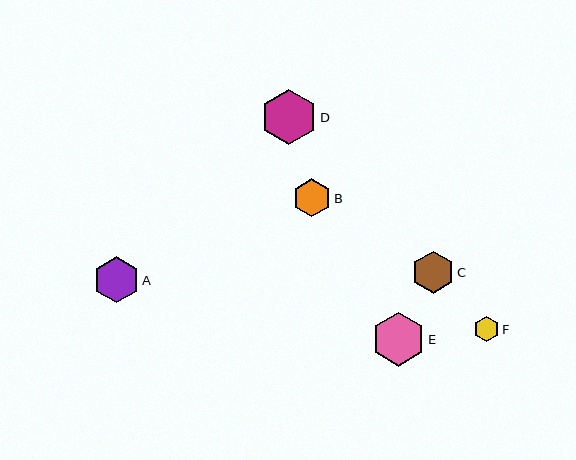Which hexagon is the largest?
Hexagon D is the largest with a size of approximately 56 pixels.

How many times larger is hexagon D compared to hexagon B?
Hexagon D is approximately 1.5 times the size of hexagon B.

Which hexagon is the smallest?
Hexagon F is the smallest with a size of approximately 25 pixels.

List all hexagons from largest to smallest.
From largest to smallest: D, E, A, C, B, F.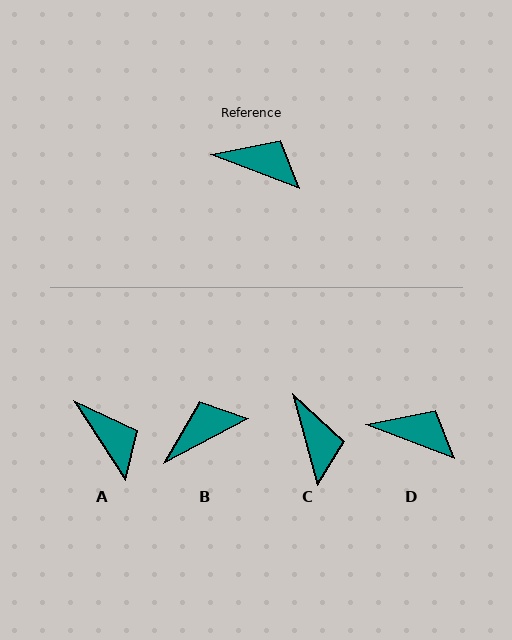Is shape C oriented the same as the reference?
No, it is off by about 53 degrees.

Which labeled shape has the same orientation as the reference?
D.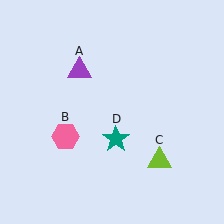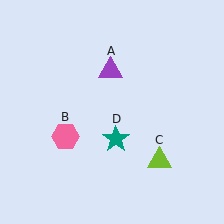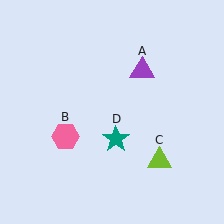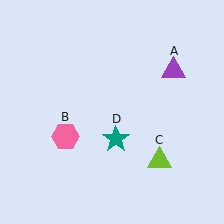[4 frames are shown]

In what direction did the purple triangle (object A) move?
The purple triangle (object A) moved right.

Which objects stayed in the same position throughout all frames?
Pink hexagon (object B) and lime triangle (object C) and teal star (object D) remained stationary.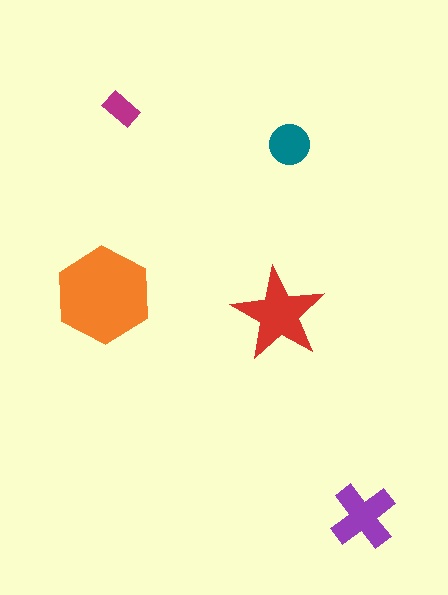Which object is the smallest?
The magenta rectangle.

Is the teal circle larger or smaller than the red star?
Smaller.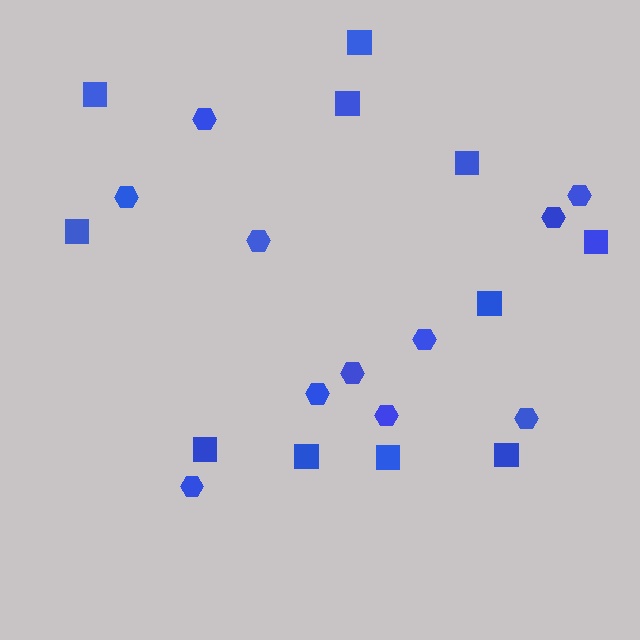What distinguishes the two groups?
There are 2 groups: one group of hexagons (11) and one group of squares (11).